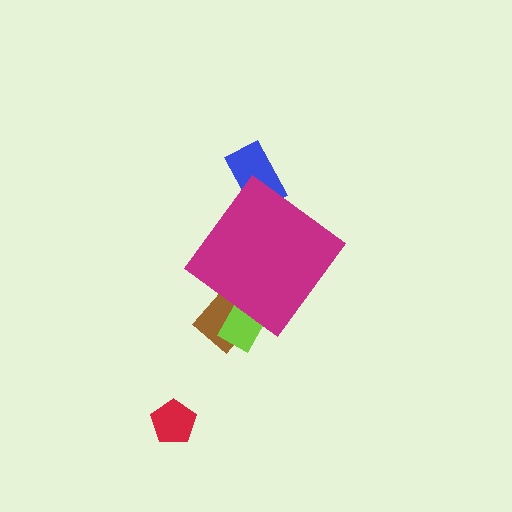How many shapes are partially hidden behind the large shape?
3 shapes are partially hidden.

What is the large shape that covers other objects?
A magenta diamond.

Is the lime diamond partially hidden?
Yes, the lime diamond is partially hidden behind the magenta diamond.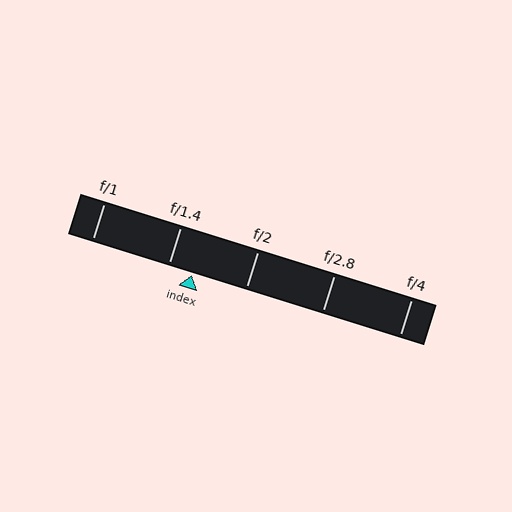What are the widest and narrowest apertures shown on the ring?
The widest aperture shown is f/1 and the narrowest is f/4.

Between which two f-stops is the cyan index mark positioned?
The index mark is between f/1.4 and f/2.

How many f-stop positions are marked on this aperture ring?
There are 5 f-stop positions marked.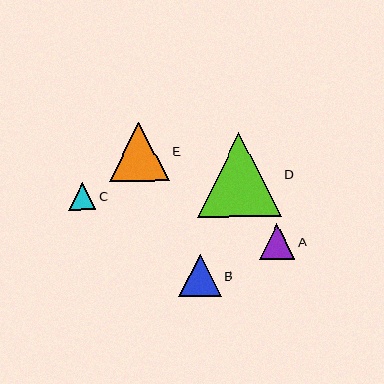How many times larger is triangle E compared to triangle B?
Triangle E is approximately 1.4 times the size of triangle B.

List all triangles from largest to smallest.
From largest to smallest: D, E, B, A, C.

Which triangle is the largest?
Triangle D is the largest with a size of approximately 84 pixels.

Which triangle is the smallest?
Triangle C is the smallest with a size of approximately 27 pixels.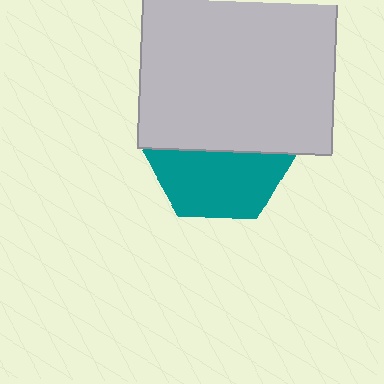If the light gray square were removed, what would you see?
You would see the complete teal hexagon.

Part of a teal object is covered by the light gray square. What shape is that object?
It is a hexagon.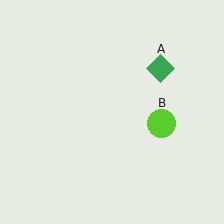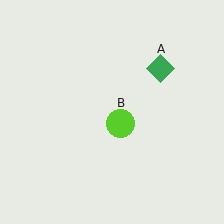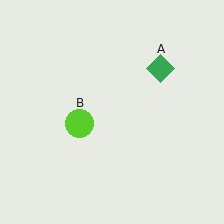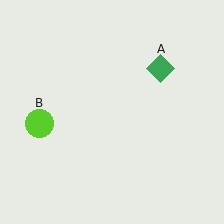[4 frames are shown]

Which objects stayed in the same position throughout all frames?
Green diamond (object A) remained stationary.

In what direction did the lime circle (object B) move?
The lime circle (object B) moved left.